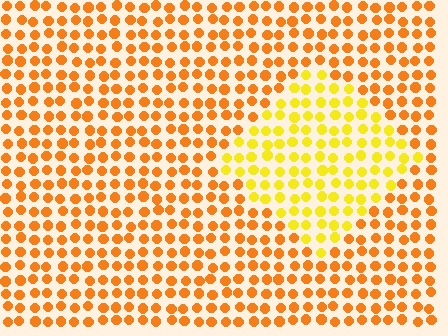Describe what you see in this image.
The image is filled with small orange elements in a uniform arrangement. A diamond-shaped region is visible where the elements are tinted to a slightly different hue, forming a subtle color boundary.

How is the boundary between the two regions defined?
The boundary is defined purely by a slight shift in hue (about 30 degrees). Spacing, size, and orientation are identical on both sides.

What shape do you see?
I see a diamond.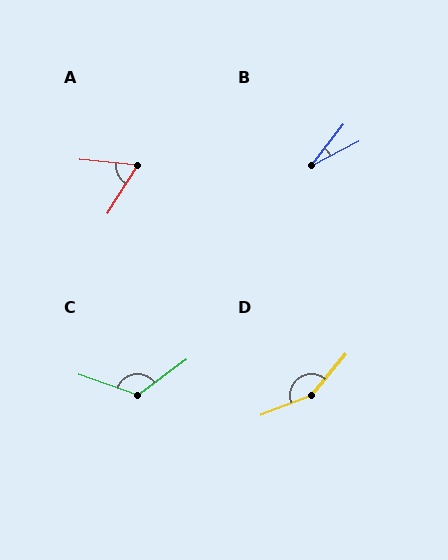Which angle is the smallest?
B, at approximately 25 degrees.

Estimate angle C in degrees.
Approximately 124 degrees.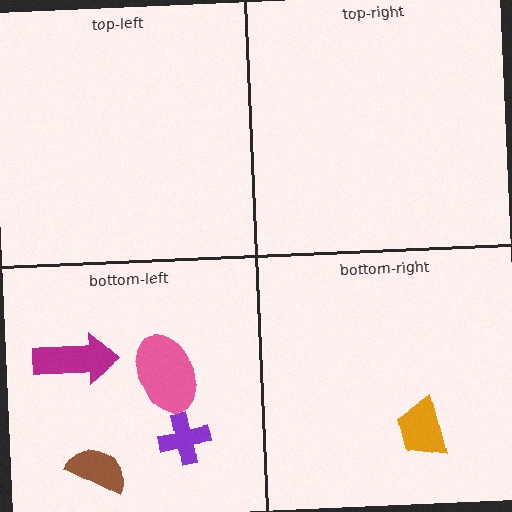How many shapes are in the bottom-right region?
1.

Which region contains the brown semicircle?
The bottom-left region.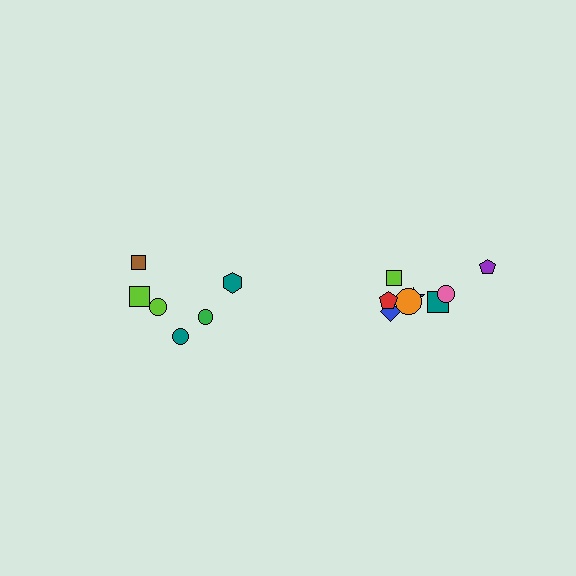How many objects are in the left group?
There are 6 objects.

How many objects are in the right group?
There are 8 objects.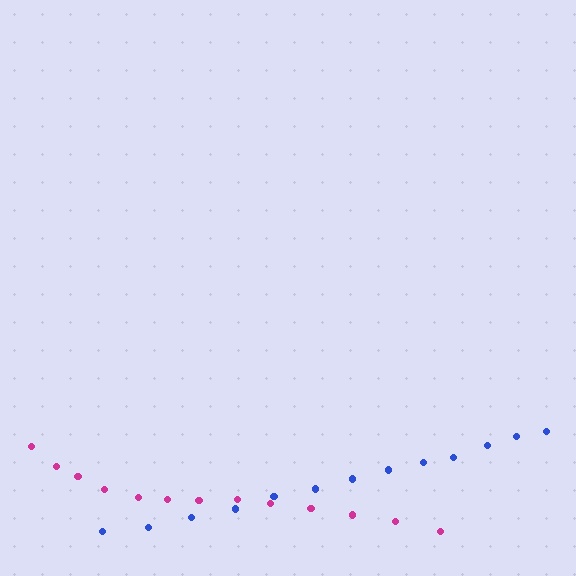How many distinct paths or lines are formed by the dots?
There are 2 distinct paths.